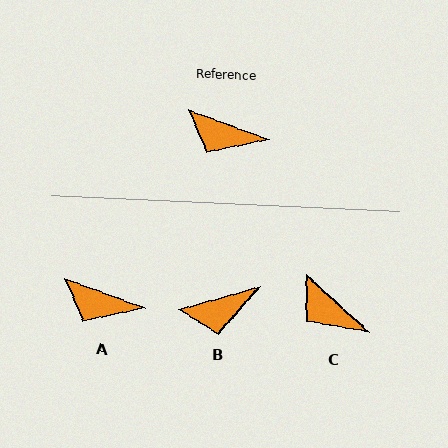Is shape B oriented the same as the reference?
No, it is off by about 36 degrees.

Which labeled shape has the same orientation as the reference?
A.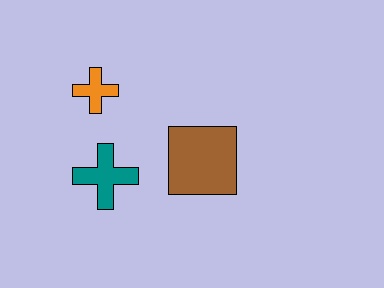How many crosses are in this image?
There are 2 crosses.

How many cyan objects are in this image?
There are no cyan objects.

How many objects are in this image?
There are 3 objects.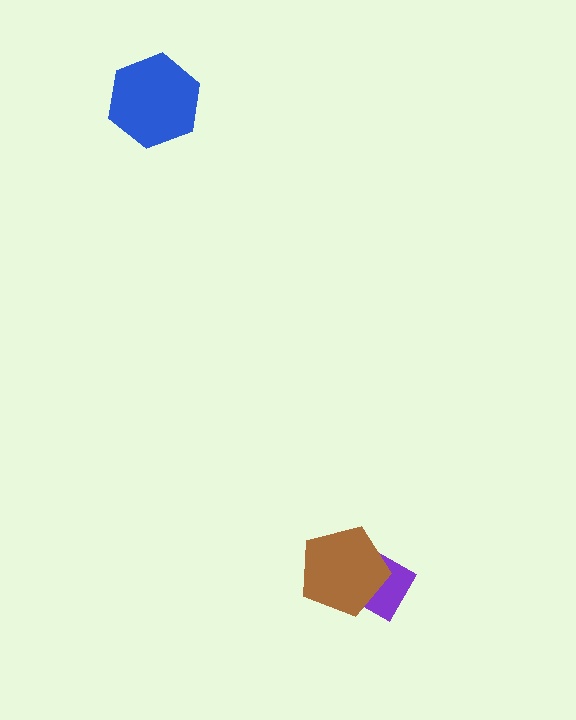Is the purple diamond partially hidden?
Yes, it is partially covered by another shape.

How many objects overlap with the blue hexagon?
0 objects overlap with the blue hexagon.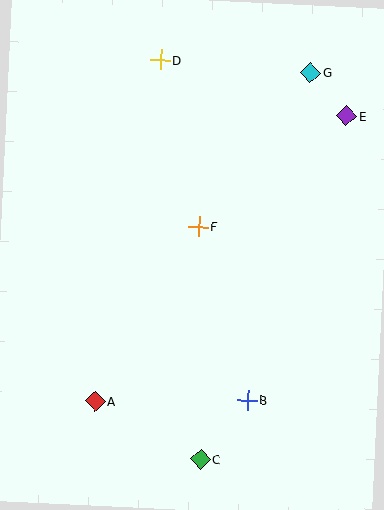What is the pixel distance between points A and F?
The distance between A and F is 203 pixels.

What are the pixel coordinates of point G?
Point G is at (310, 73).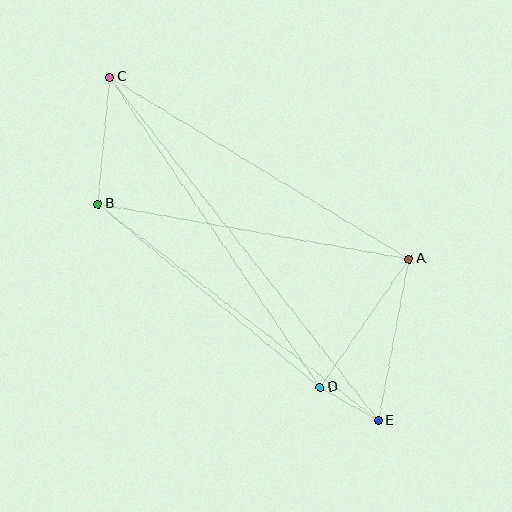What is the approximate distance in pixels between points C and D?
The distance between C and D is approximately 374 pixels.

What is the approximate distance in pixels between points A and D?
The distance between A and D is approximately 156 pixels.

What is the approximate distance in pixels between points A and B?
The distance between A and B is approximately 316 pixels.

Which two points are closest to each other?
Points D and E are closest to each other.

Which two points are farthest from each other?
Points C and E are farthest from each other.